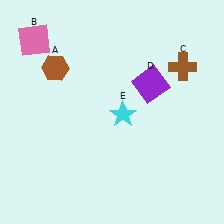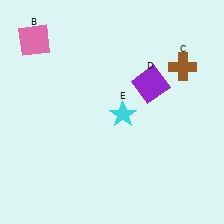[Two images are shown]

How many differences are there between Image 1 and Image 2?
There is 1 difference between the two images.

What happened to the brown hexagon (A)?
The brown hexagon (A) was removed in Image 2. It was in the top-left area of Image 1.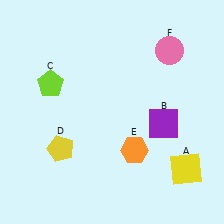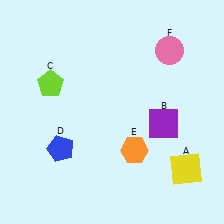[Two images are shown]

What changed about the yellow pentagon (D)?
In Image 1, D is yellow. In Image 2, it changed to blue.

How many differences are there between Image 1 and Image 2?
There is 1 difference between the two images.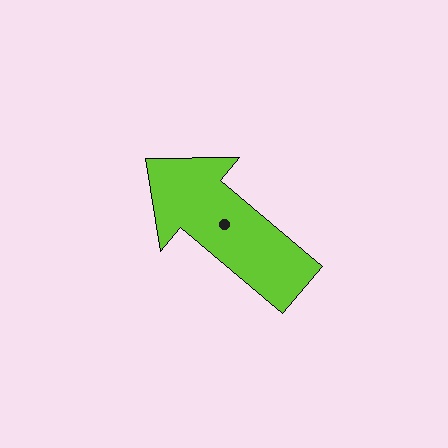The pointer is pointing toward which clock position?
Roughly 10 o'clock.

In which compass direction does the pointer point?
Northwest.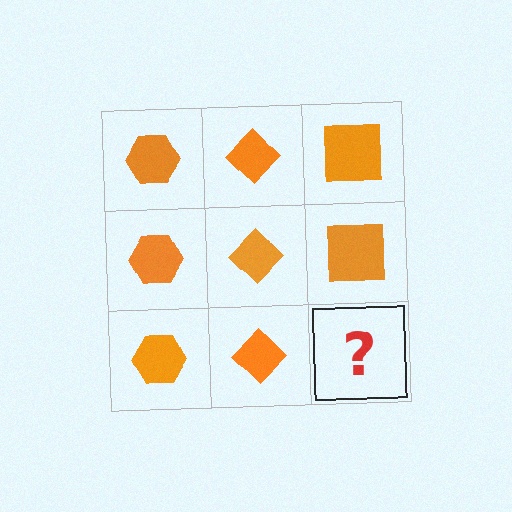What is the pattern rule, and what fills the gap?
The rule is that each column has a consistent shape. The gap should be filled with an orange square.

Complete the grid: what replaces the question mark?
The question mark should be replaced with an orange square.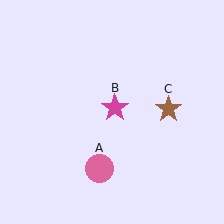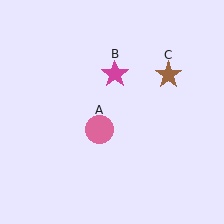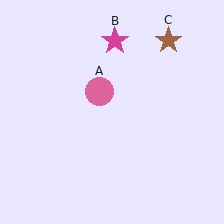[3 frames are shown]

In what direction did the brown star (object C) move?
The brown star (object C) moved up.